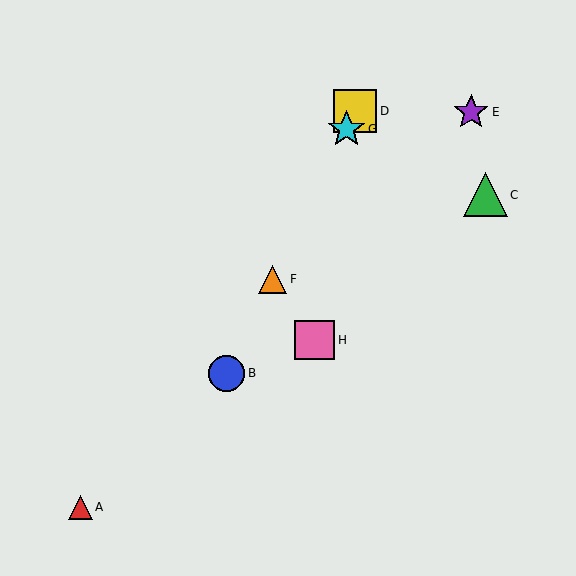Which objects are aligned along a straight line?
Objects B, D, F, G are aligned along a straight line.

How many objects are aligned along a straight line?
4 objects (B, D, F, G) are aligned along a straight line.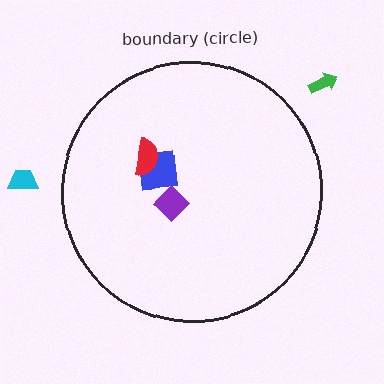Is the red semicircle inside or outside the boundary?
Inside.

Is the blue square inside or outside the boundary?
Inside.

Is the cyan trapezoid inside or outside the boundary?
Outside.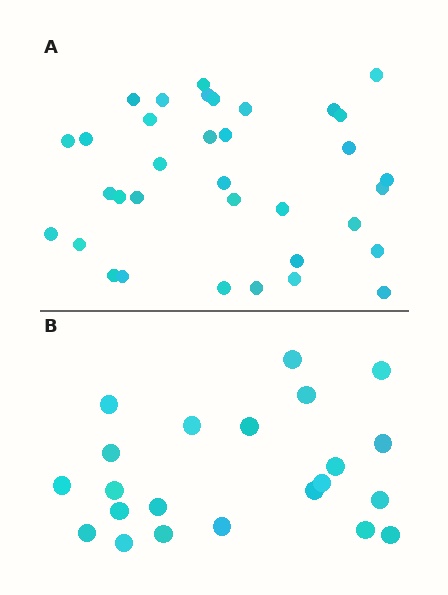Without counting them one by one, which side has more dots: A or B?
Region A (the top region) has more dots.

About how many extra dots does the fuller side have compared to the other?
Region A has approximately 15 more dots than region B.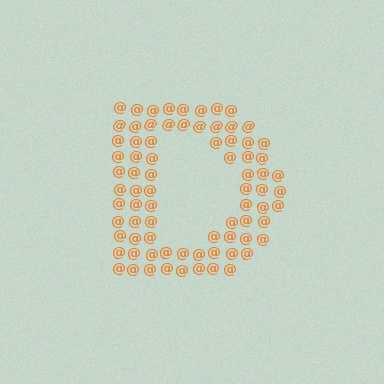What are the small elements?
The small elements are at signs.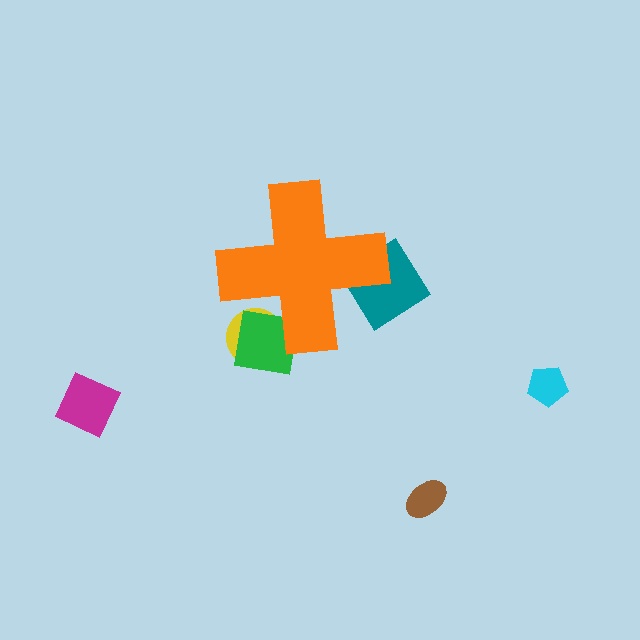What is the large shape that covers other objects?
An orange cross.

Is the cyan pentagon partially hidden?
No, the cyan pentagon is fully visible.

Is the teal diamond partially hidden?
Yes, the teal diamond is partially hidden behind the orange cross.